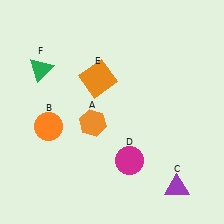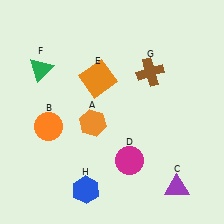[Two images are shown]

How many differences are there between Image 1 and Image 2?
There are 2 differences between the two images.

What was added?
A brown cross (G), a blue hexagon (H) were added in Image 2.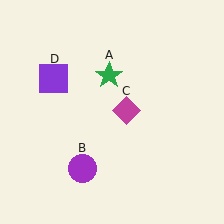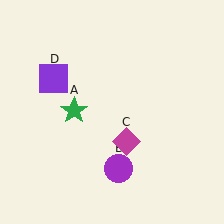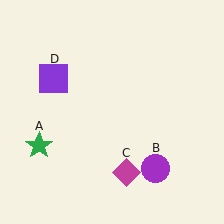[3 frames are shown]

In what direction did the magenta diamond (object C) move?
The magenta diamond (object C) moved down.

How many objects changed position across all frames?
3 objects changed position: green star (object A), purple circle (object B), magenta diamond (object C).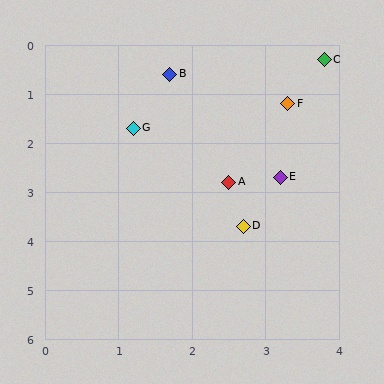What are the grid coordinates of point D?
Point D is at approximately (2.7, 3.7).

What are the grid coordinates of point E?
Point E is at approximately (3.2, 2.7).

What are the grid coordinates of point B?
Point B is at approximately (1.7, 0.6).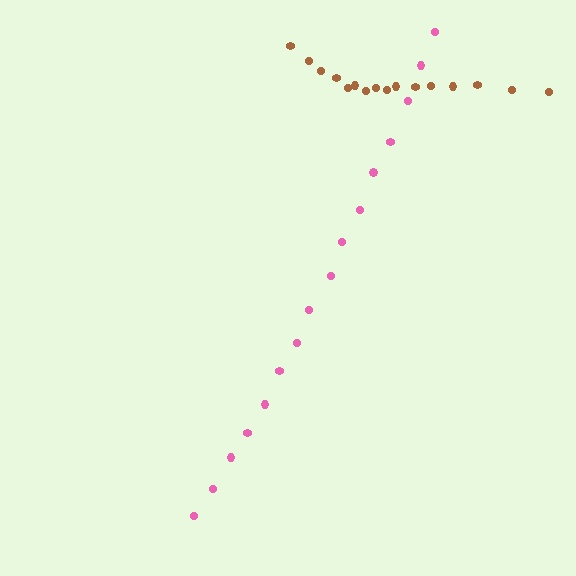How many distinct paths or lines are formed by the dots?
There are 2 distinct paths.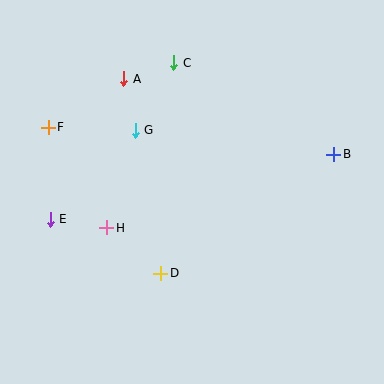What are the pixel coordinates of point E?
Point E is at (50, 219).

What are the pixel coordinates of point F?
Point F is at (48, 127).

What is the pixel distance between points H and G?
The distance between H and G is 102 pixels.